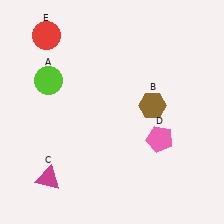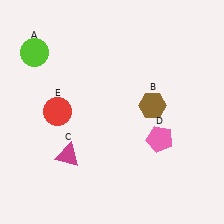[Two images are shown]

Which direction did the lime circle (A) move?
The lime circle (A) moved up.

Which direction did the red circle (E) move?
The red circle (E) moved down.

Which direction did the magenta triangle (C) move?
The magenta triangle (C) moved up.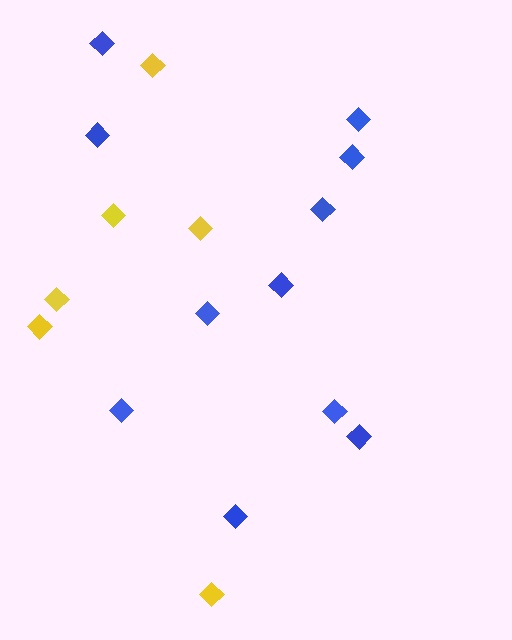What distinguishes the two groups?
There are 2 groups: one group of yellow diamonds (6) and one group of blue diamonds (11).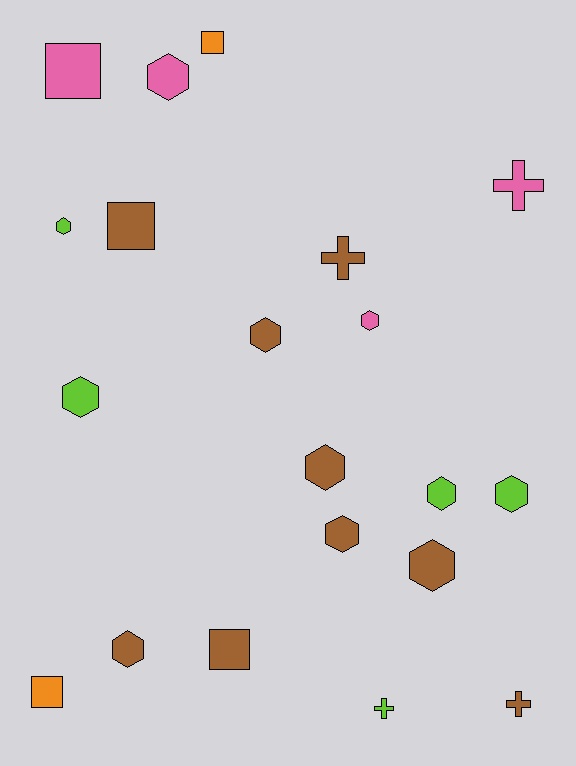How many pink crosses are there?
There is 1 pink cross.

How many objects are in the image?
There are 20 objects.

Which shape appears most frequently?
Hexagon, with 11 objects.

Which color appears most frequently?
Brown, with 9 objects.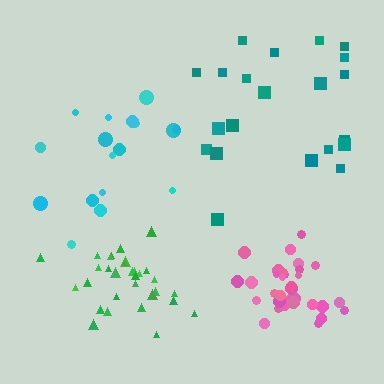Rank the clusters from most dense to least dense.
pink, green, cyan, teal.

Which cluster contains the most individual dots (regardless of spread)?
Pink (33).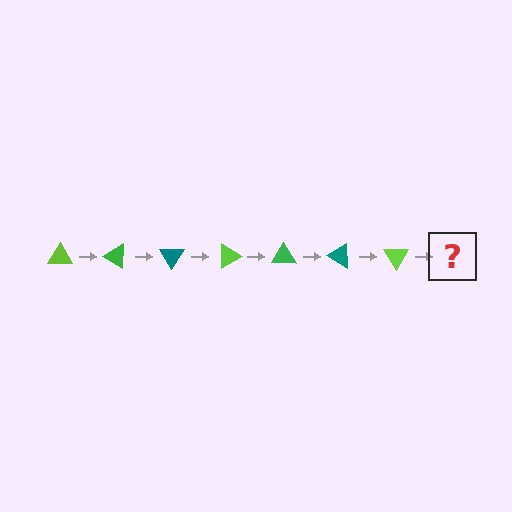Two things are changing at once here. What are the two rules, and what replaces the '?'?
The two rules are that it rotates 30 degrees each step and the color cycles through lime, green, and teal. The '?' should be a green triangle, rotated 210 degrees from the start.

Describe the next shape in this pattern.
It should be a green triangle, rotated 210 degrees from the start.